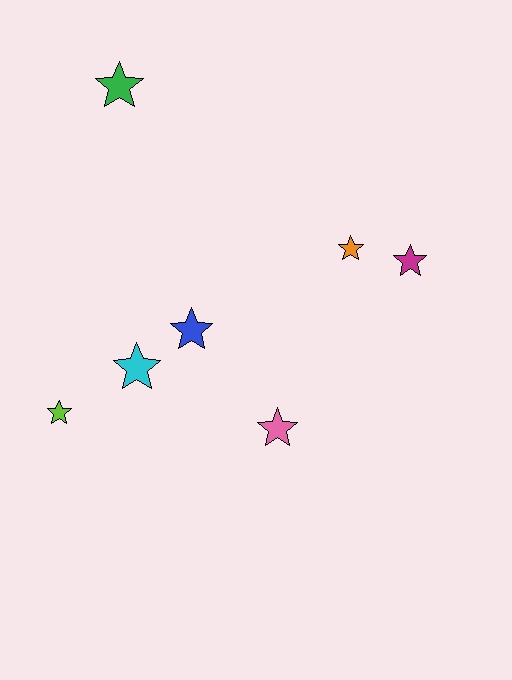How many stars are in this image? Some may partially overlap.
There are 7 stars.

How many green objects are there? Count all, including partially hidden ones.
There is 1 green object.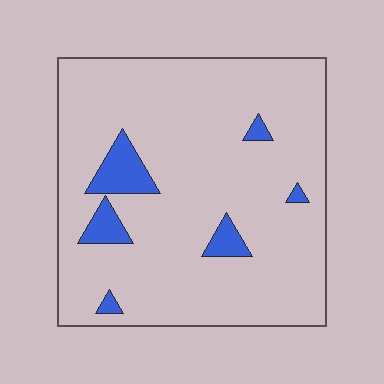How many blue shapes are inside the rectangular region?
6.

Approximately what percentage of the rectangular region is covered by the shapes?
Approximately 10%.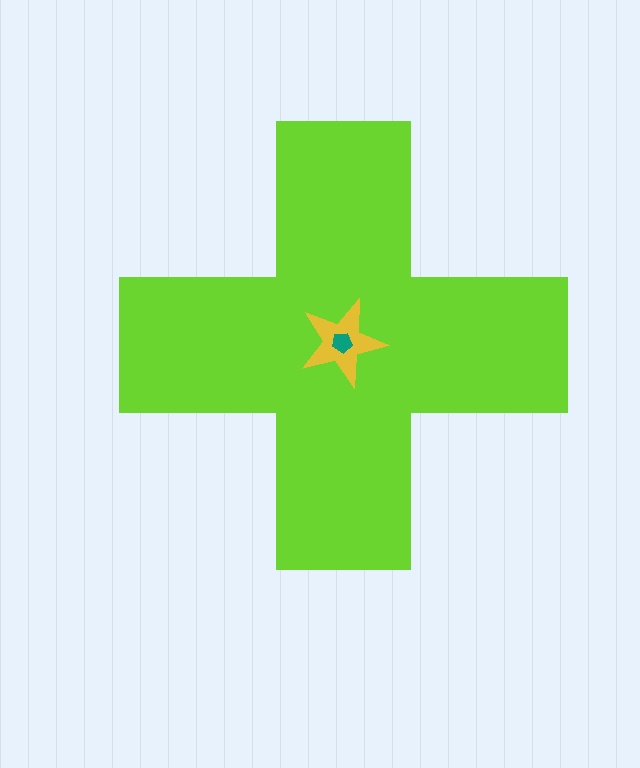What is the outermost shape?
The lime cross.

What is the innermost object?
The teal pentagon.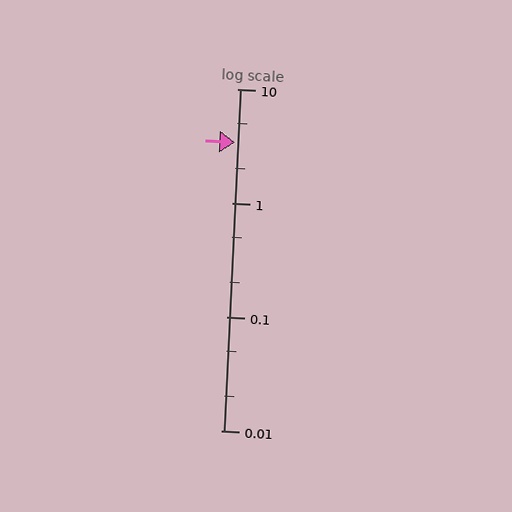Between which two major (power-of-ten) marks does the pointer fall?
The pointer is between 1 and 10.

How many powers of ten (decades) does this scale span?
The scale spans 3 decades, from 0.01 to 10.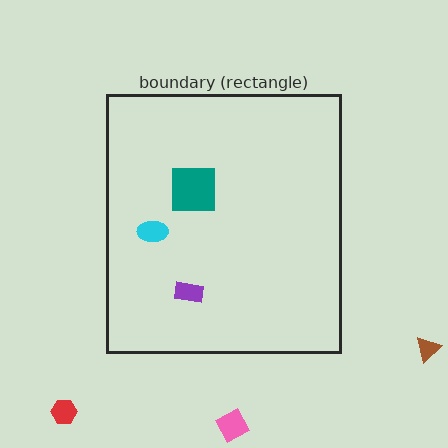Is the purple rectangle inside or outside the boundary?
Inside.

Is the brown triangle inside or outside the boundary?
Outside.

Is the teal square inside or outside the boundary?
Inside.